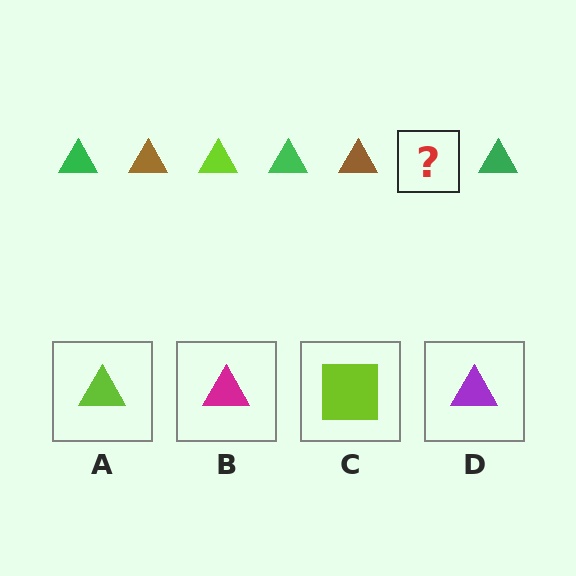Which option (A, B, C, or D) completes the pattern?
A.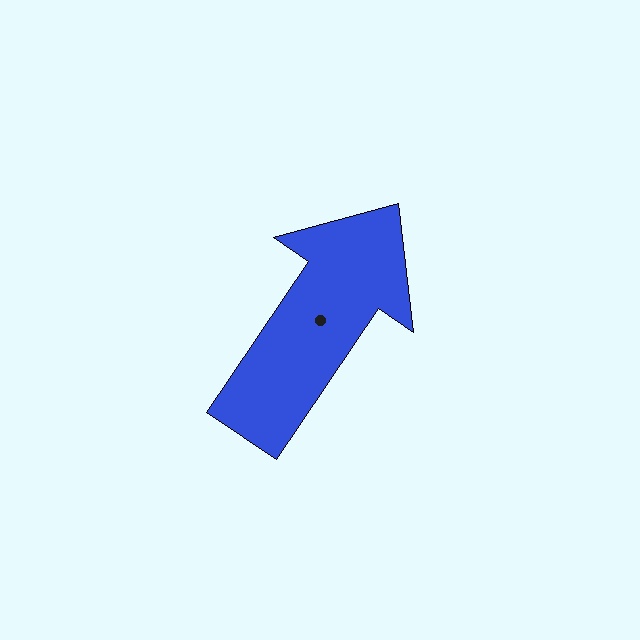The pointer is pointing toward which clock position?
Roughly 1 o'clock.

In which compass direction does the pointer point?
Northeast.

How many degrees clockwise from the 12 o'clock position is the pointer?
Approximately 34 degrees.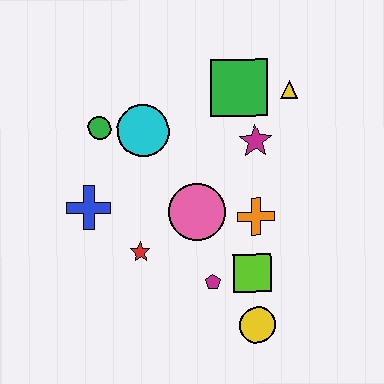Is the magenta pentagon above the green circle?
No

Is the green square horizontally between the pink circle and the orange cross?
Yes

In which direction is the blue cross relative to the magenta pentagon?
The blue cross is to the left of the magenta pentagon.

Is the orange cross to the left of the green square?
No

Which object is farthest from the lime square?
The green circle is farthest from the lime square.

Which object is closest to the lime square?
The magenta pentagon is closest to the lime square.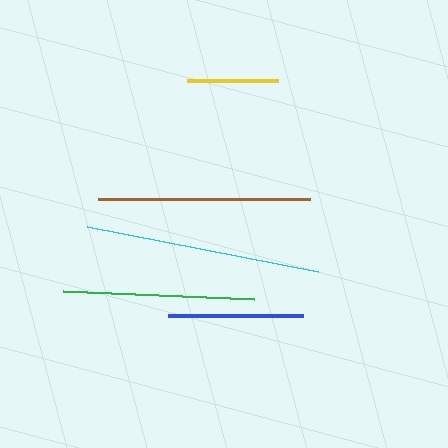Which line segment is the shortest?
The yellow line is the shortest at approximately 91 pixels.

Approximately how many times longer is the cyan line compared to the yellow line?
The cyan line is approximately 2.6 times the length of the yellow line.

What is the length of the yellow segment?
The yellow segment is approximately 91 pixels long.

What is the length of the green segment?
The green segment is approximately 191 pixels long.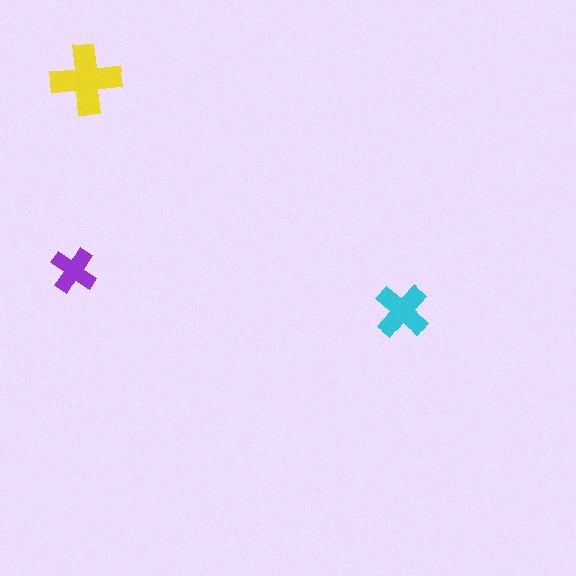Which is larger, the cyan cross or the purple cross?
The cyan one.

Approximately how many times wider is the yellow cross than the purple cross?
About 1.5 times wider.